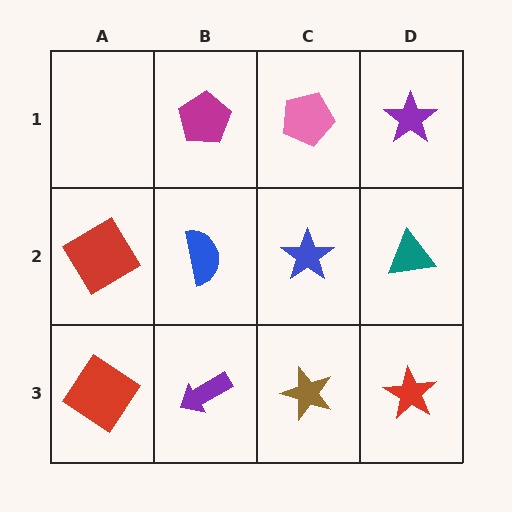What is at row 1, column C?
A pink pentagon.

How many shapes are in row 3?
4 shapes.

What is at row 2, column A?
A red diamond.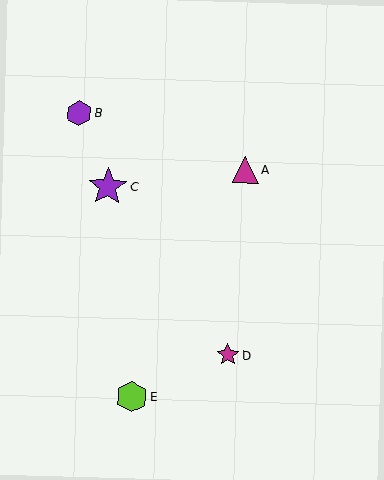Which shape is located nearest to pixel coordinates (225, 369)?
The magenta star (labeled D) at (228, 355) is nearest to that location.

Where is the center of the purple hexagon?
The center of the purple hexagon is at (79, 113).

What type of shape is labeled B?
Shape B is a purple hexagon.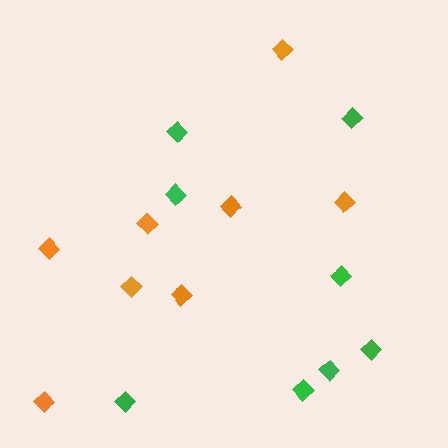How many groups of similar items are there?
There are 2 groups: one group of green diamonds (8) and one group of orange diamonds (8).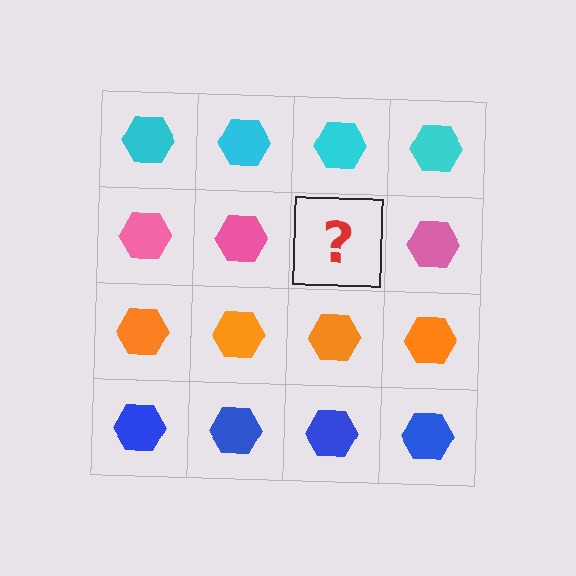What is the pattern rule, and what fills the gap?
The rule is that each row has a consistent color. The gap should be filled with a pink hexagon.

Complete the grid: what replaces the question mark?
The question mark should be replaced with a pink hexagon.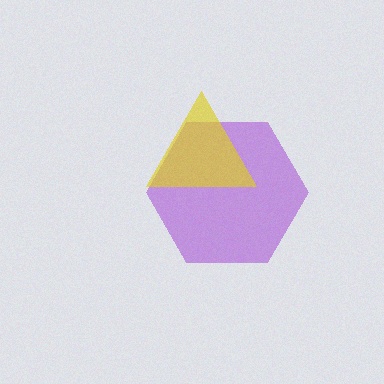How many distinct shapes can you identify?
There are 2 distinct shapes: a purple hexagon, a yellow triangle.